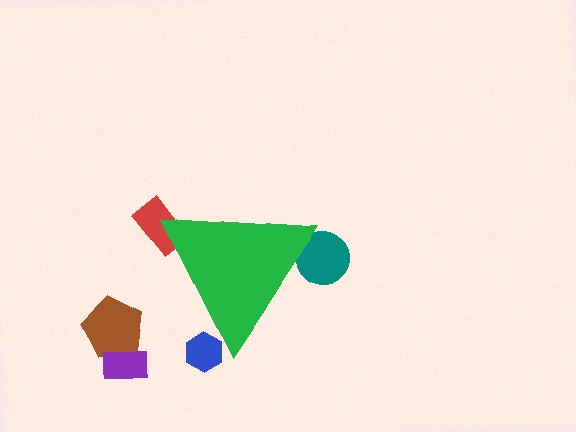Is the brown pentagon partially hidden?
No, the brown pentagon is fully visible.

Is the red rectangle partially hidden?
Yes, the red rectangle is partially hidden behind the green triangle.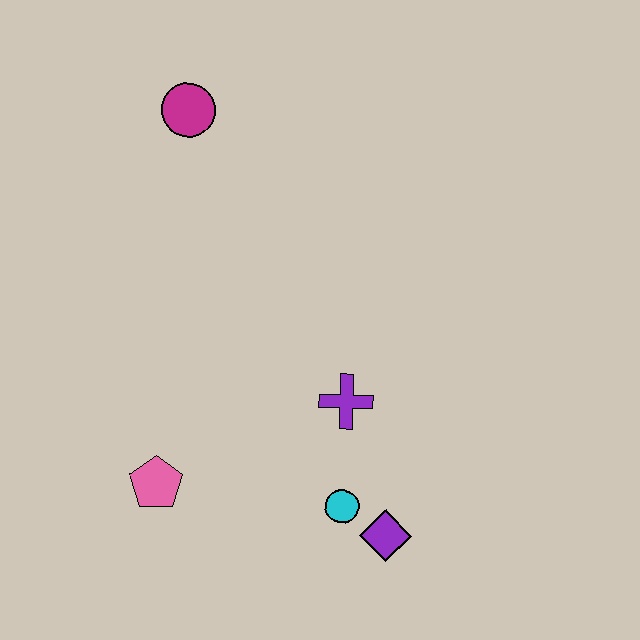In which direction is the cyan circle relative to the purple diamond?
The cyan circle is to the left of the purple diamond.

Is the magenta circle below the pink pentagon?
No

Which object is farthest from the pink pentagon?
The magenta circle is farthest from the pink pentagon.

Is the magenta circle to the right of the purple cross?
No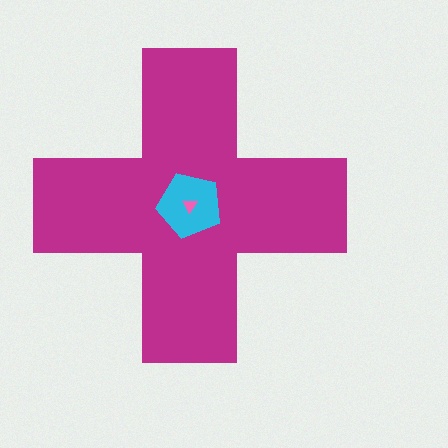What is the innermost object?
The pink triangle.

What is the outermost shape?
The magenta cross.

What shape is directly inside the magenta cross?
The cyan pentagon.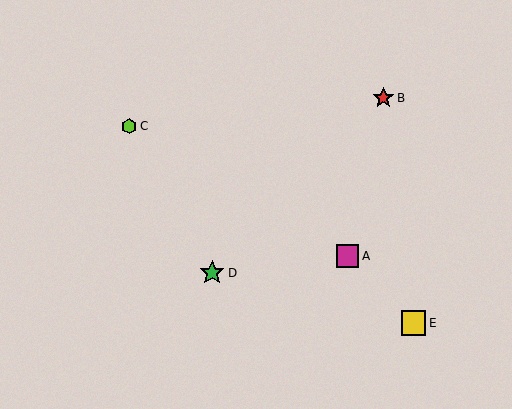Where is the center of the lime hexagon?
The center of the lime hexagon is at (129, 126).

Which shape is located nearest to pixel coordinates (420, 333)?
The yellow square (labeled E) at (413, 323) is nearest to that location.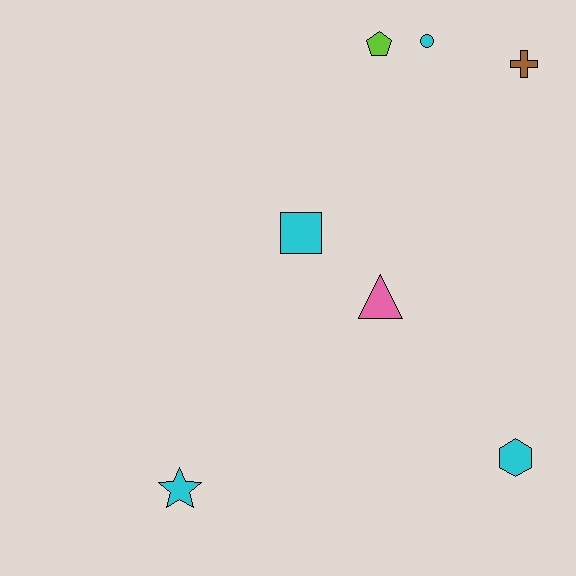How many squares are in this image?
There is 1 square.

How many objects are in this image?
There are 7 objects.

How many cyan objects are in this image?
There are 4 cyan objects.